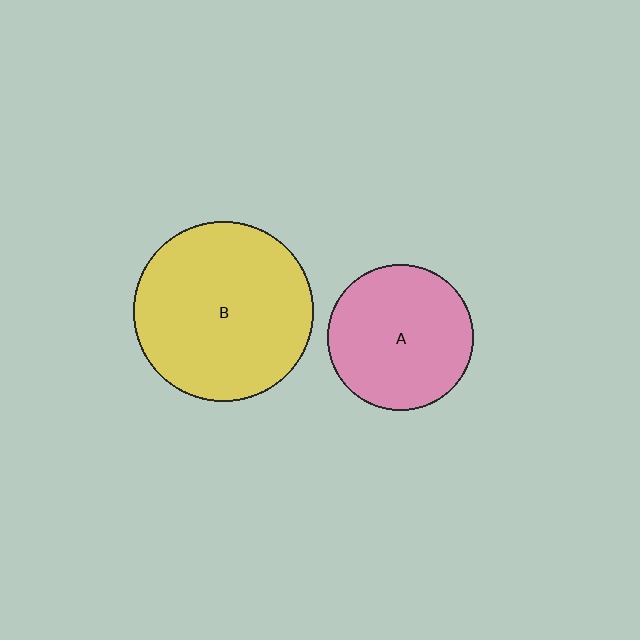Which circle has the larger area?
Circle B (yellow).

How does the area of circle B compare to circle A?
Approximately 1.5 times.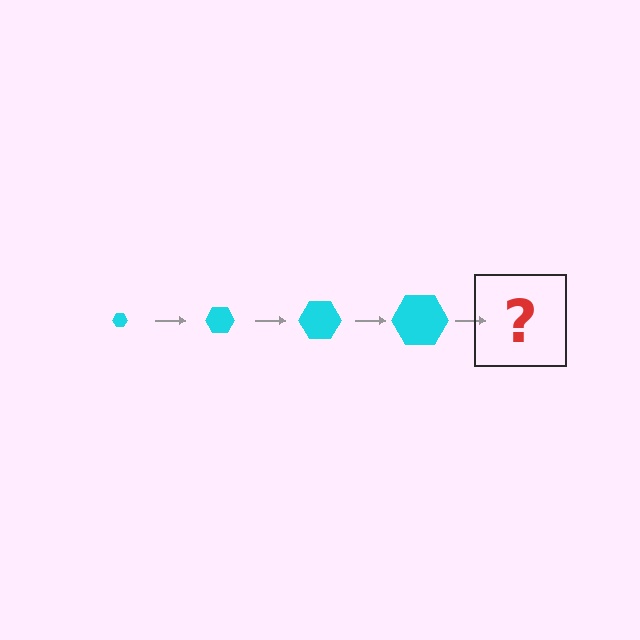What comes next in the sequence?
The next element should be a cyan hexagon, larger than the previous one.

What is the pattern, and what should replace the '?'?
The pattern is that the hexagon gets progressively larger each step. The '?' should be a cyan hexagon, larger than the previous one.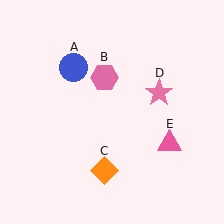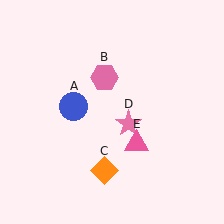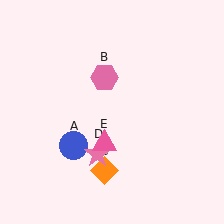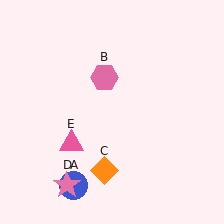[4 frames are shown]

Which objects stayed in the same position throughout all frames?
Pink hexagon (object B) and orange diamond (object C) remained stationary.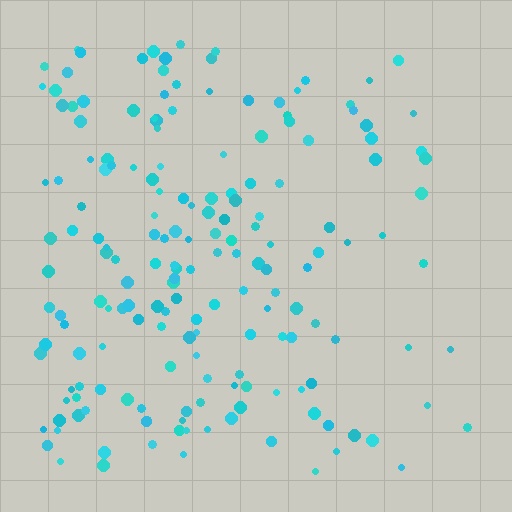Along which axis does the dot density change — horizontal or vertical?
Horizontal.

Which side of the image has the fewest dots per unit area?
The right.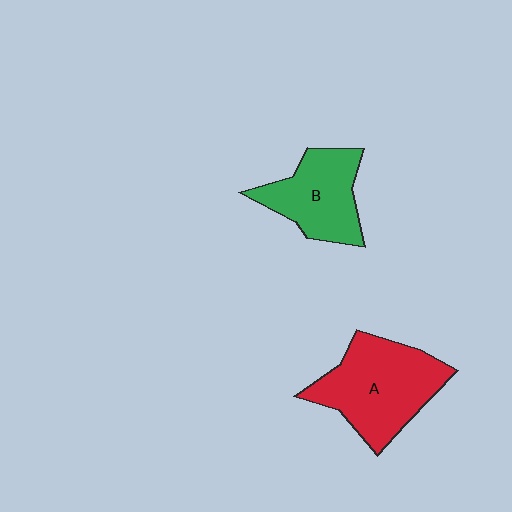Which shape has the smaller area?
Shape B (green).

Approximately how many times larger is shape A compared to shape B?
Approximately 1.4 times.